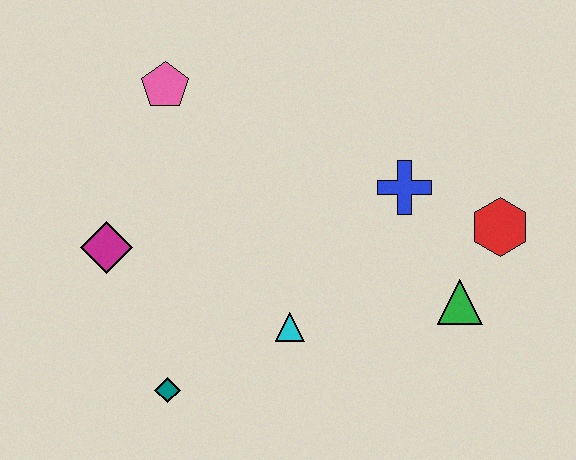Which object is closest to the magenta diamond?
The teal diamond is closest to the magenta diamond.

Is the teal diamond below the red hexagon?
Yes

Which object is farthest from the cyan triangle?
The pink pentagon is farthest from the cyan triangle.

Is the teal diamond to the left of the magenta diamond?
No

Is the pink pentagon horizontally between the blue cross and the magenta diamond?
Yes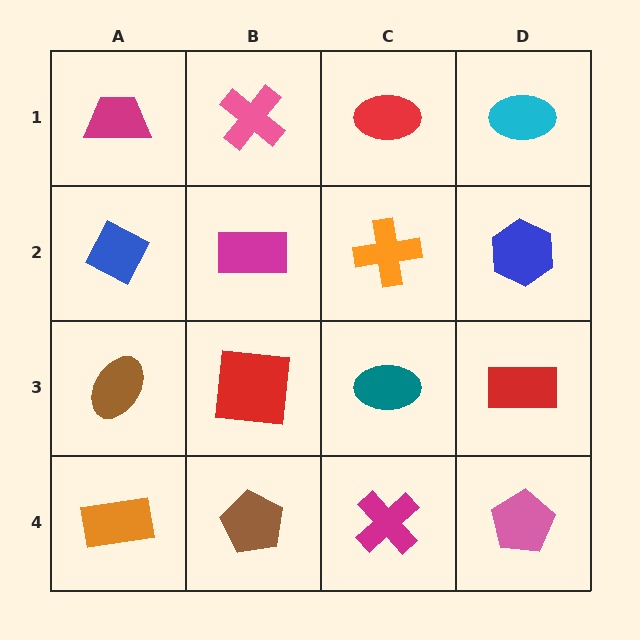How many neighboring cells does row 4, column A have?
2.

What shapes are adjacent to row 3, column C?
An orange cross (row 2, column C), a magenta cross (row 4, column C), a red square (row 3, column B), a red rectangle (row 3, column D).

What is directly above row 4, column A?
A brown ellipse.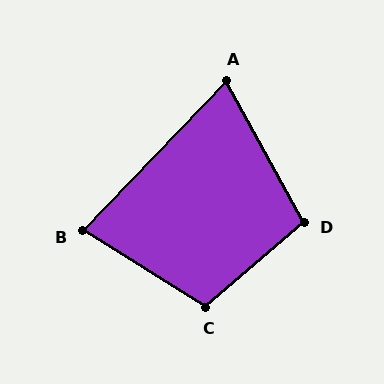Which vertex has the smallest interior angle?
A, at approximately 73 degrees.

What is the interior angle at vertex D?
Approximately 102 degrees (obtuse).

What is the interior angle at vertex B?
Approximately 78 degrees (acute).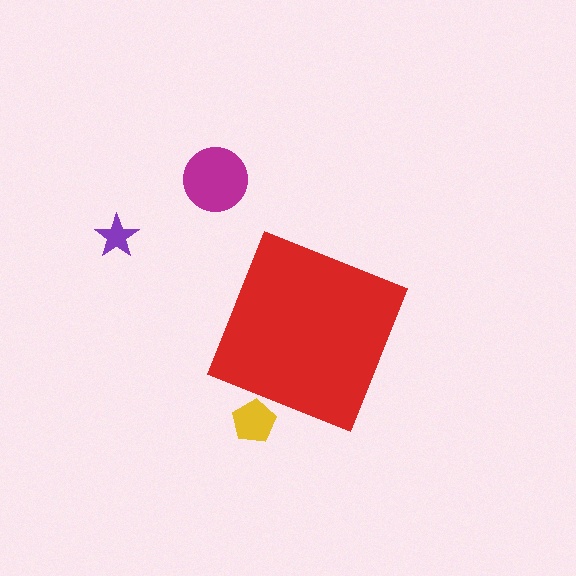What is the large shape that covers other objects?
A red diamond.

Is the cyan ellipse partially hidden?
No, the cyan ellipse is fully visible.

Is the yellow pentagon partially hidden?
Yes, the yellow pentagon is partially hidden behind the red diamond.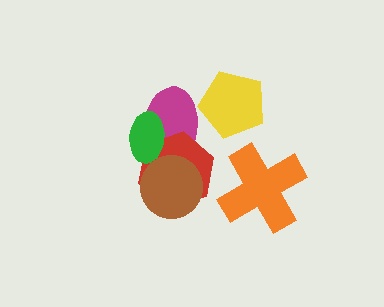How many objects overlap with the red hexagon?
3 objects overlap with the red hexagon.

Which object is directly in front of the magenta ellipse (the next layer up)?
The red hexagon is directly in front of the magenta ellipse.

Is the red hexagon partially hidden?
Yes, it is partially covered by another shape.